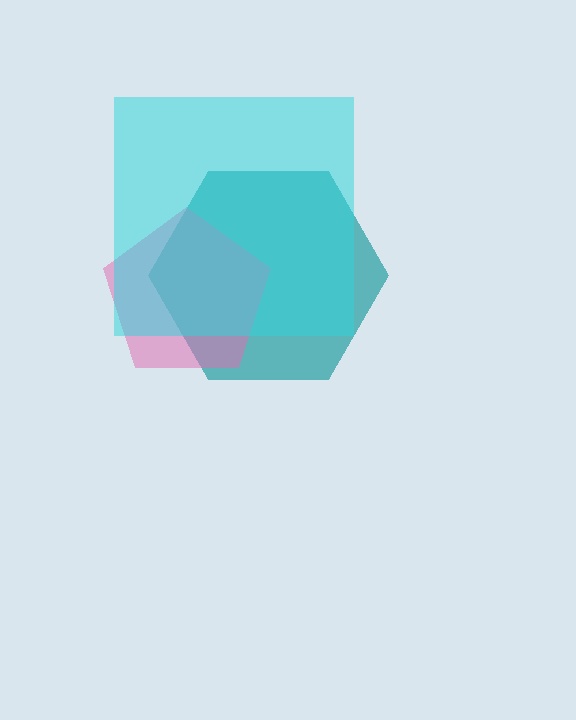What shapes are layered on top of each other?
The layered shapes are: a teal hexagon, a pink pentagon, a cyan square.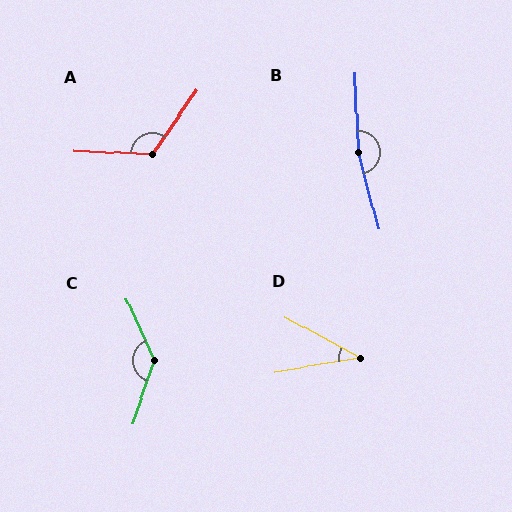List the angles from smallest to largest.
D (37°), A (122°), C (136°), B (168°).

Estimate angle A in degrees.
Approximately 122 degrees.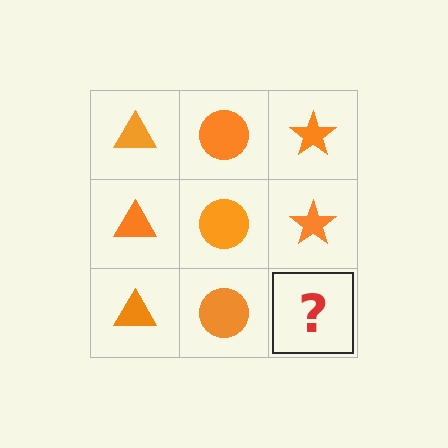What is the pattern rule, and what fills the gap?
The rule is that each column has a consistent shape. The gap should be filled with an orange star.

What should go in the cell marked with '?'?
The missing cell should contain an orange star.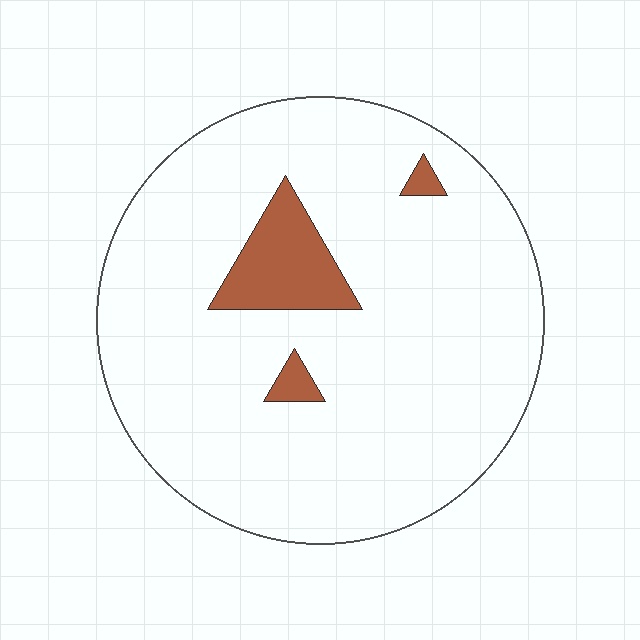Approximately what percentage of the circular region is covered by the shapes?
Approximately 10%.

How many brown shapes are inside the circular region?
3.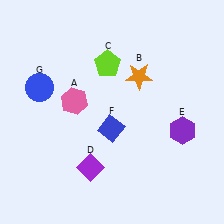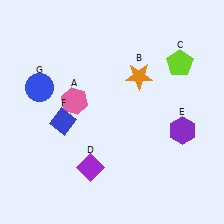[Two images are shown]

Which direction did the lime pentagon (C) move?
The lime pentagon (C) moved right.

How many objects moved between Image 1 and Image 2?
2 objects moved between the two images.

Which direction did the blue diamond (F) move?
The blue diamond (F) moved left.